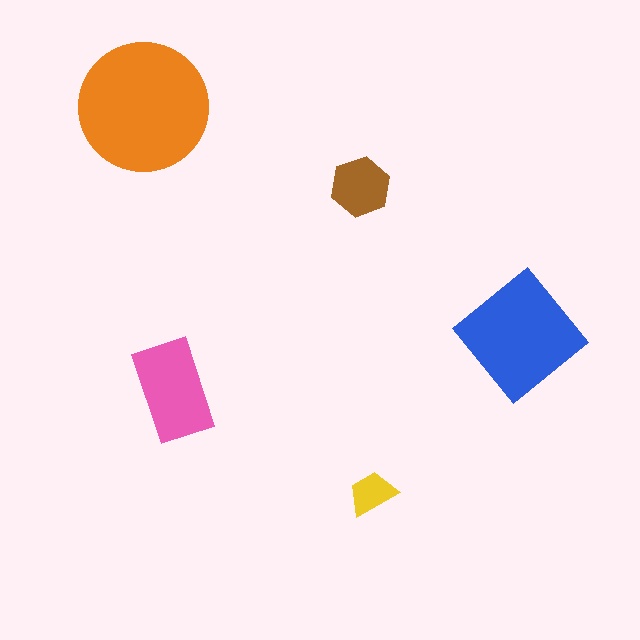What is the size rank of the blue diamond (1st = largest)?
2nd.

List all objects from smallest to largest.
The yellow trapezoid, the brown hexagon, the pink rectangle, the blue diamond, the orange circle.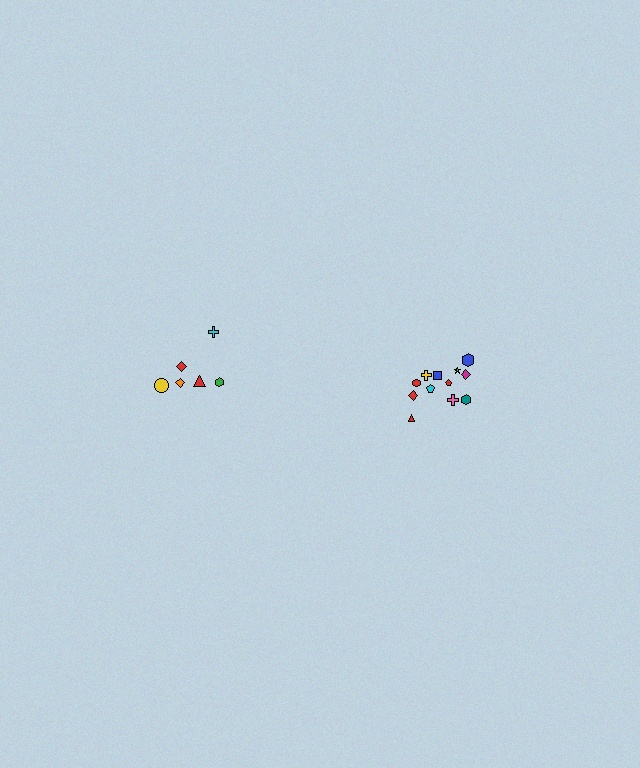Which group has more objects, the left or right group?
The right group.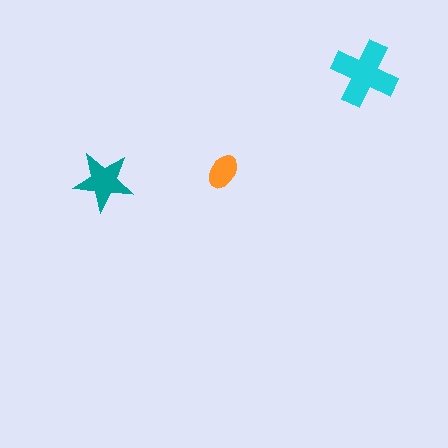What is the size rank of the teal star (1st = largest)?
2nd.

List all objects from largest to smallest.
The cyan cross, the teal star, the orange ellipse.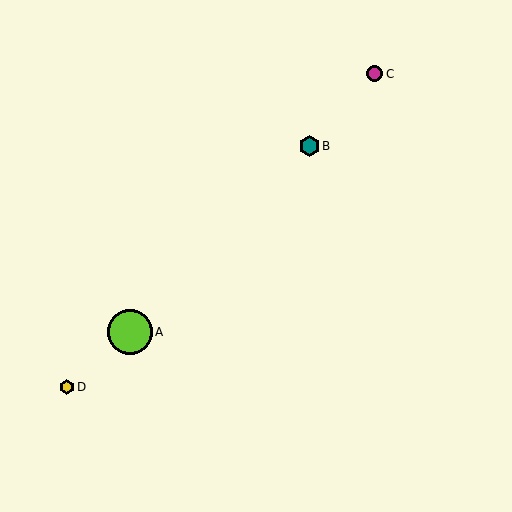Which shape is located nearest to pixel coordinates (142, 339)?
The lime circle (labeled A) at (130, 332) is nearest to that location.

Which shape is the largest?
The lime circle (labeled A) is the largest.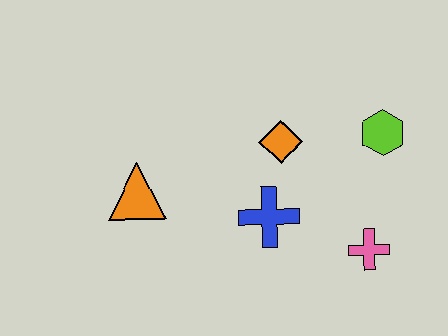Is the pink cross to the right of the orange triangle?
Yes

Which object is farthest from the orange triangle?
The lime hexagon is farthest from the orange triangle.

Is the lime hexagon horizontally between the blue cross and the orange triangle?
No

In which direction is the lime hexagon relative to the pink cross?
The lime hexagon is above the pink cross.